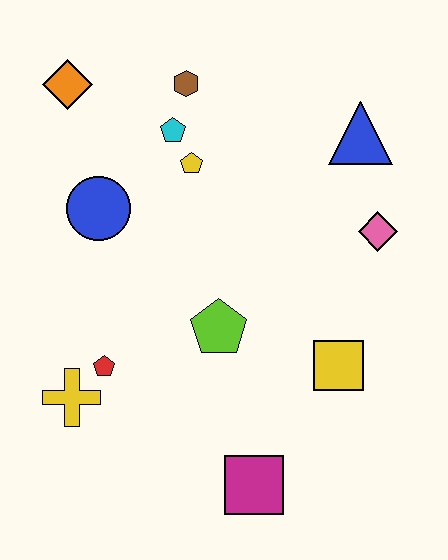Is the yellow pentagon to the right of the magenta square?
No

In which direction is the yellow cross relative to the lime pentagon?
The yellow cross is to the left of the lime pentagon.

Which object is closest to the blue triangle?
The pink diamond is closest to the blue triangle.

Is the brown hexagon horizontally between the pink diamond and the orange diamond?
Yes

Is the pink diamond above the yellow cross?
Yes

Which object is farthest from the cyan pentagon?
The magenta square is farthest from the cyan pentagon.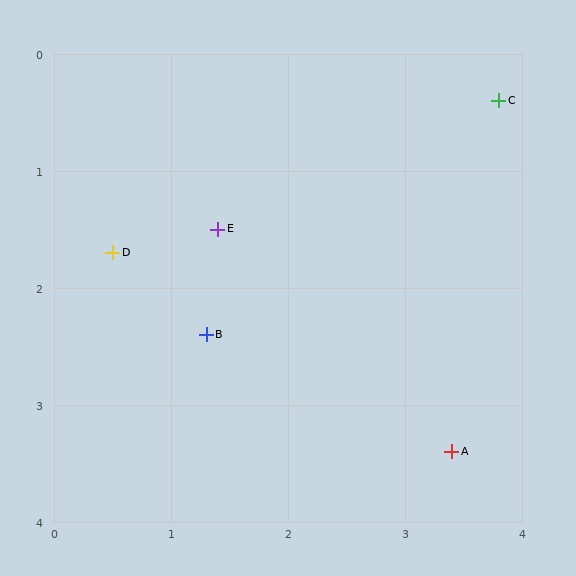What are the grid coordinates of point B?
Point B is at approximately (1.3, 2.4).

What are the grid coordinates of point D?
Point D is at approximately (0.5, 1.7).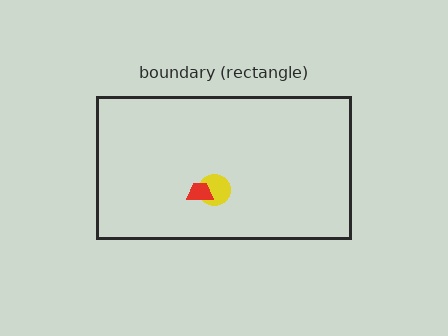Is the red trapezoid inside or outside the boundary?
Inside.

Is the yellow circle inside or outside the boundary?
Inside.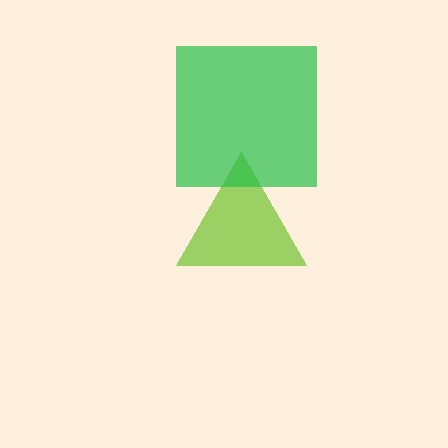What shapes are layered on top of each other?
The layered shapes are: a lime triangle, a green square.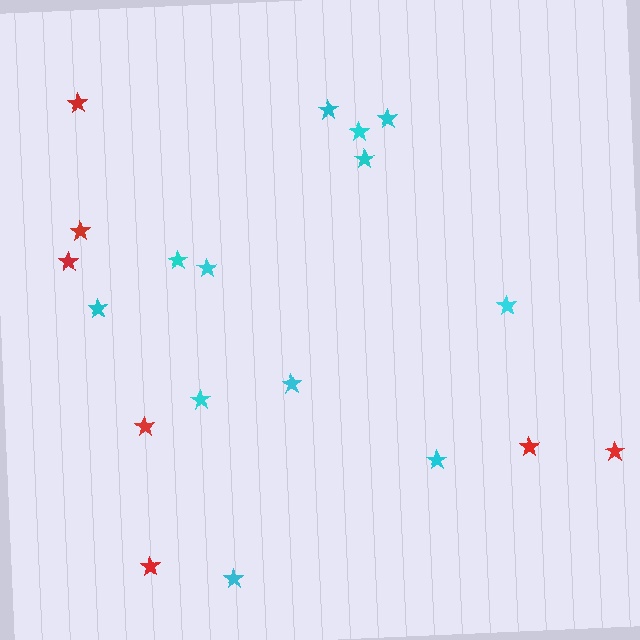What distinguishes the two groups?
There are 2 groups: one group of red stars (7) and one group of cyan stars (12).